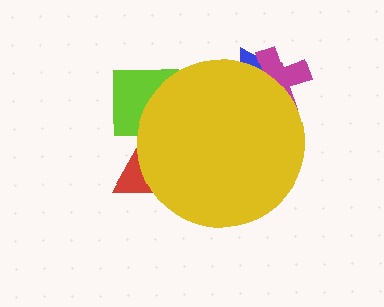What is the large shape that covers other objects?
A yellow circle.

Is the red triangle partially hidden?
Yes, the red triangle is partially hidden behind the yellow circle.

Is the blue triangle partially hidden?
Yes, the blue triangle is partially hidden behind the yellow circle.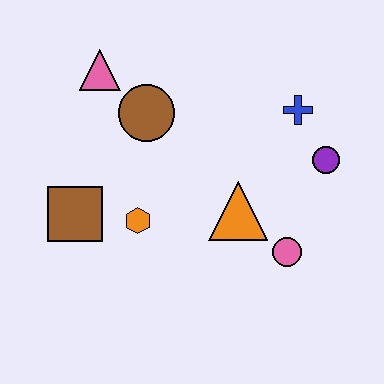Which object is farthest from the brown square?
The purple circle is farthest from the brown square.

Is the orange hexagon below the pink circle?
No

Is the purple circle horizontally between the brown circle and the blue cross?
No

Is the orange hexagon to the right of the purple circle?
No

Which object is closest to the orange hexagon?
The brown square is closest to the orange hexagon.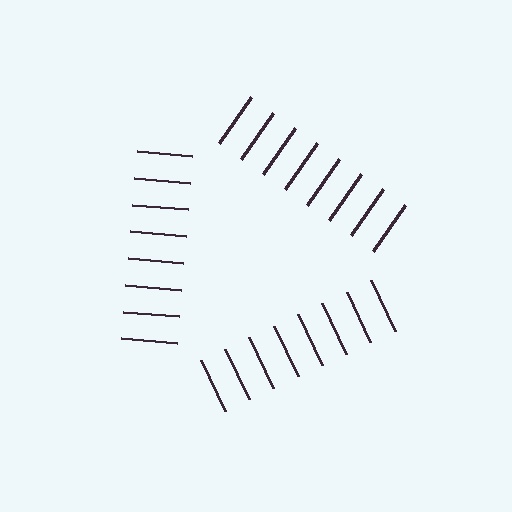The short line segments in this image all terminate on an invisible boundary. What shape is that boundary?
An illusory triangle — the line segments terminate on its edges but no continuous stroke is drawn.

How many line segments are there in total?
24 — 8 along each of the 3 edges.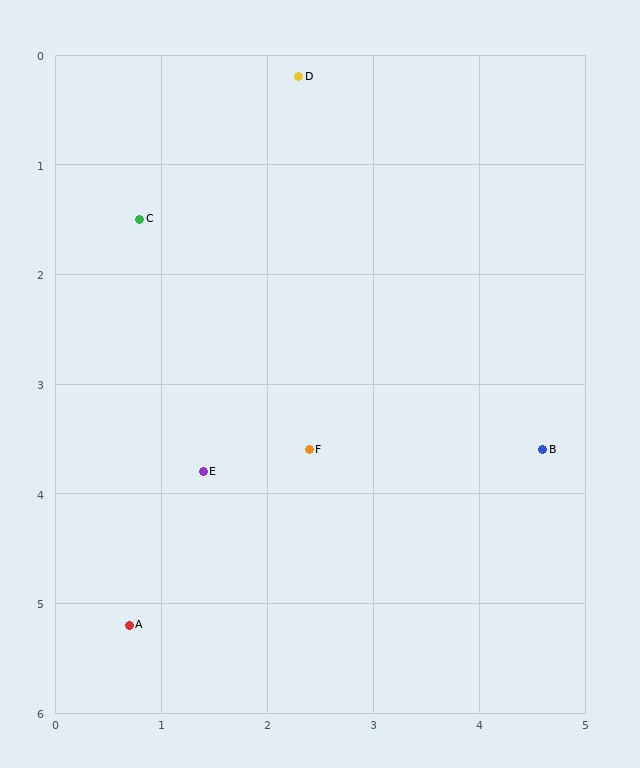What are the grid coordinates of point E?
Point E is at approximately (1.4, 3.8).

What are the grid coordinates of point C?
Point C is at approximately (0.8, 1.5).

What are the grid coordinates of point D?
Point D is at approximately (2.3, 0.2).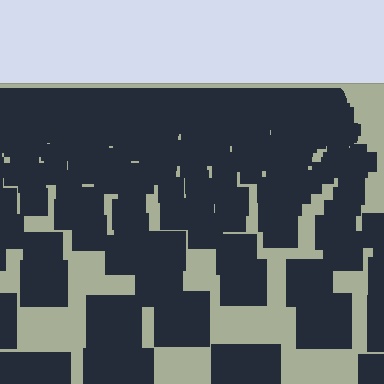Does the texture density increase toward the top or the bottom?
Density increases toward the top.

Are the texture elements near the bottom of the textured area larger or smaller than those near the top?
Larger. Near the bottom, elements are closer to the viewer and appear at a bigger on-screen size.